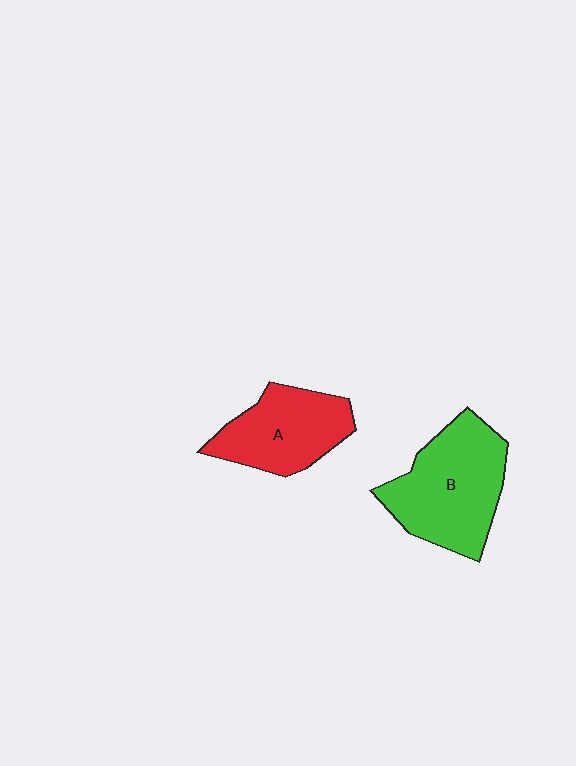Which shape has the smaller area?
Shape A (red).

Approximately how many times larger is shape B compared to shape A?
Approximately 1.3 times.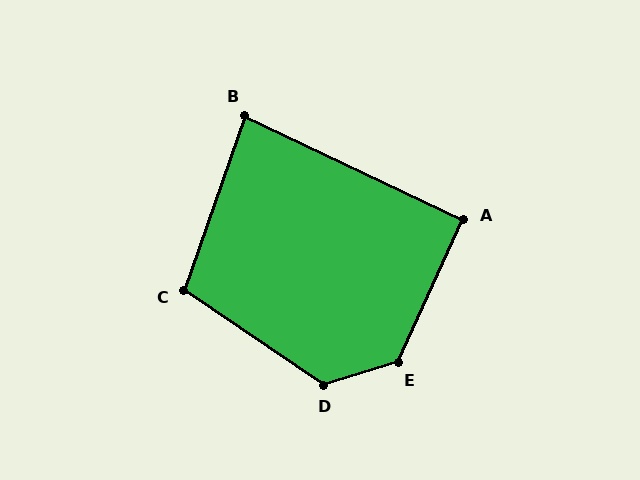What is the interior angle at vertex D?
Approximately 129 degrees (obtuse).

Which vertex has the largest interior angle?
E, at approximately 132 degrees.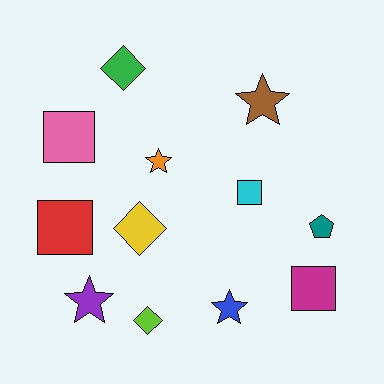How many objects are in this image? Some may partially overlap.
There are 12 objects.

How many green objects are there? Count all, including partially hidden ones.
There is 1 green object.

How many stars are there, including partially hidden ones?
There are 4 stars.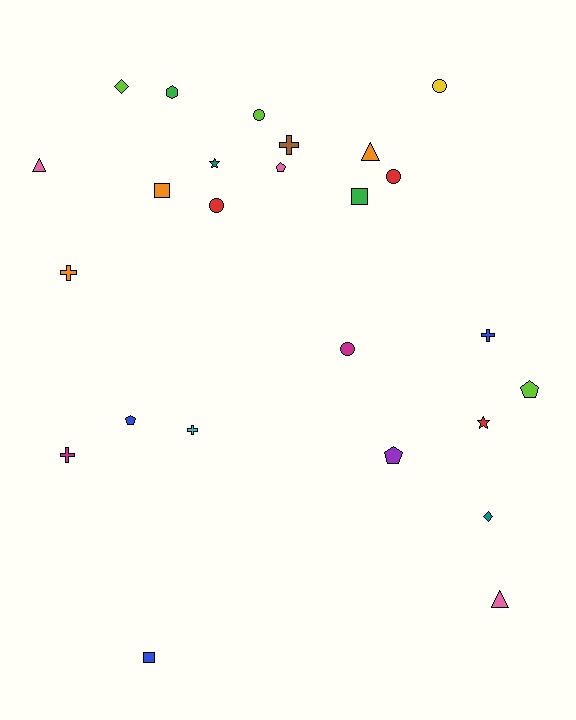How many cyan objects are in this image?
There is 1 cyan object.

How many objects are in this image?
There are 25 objects.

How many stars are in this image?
There are 2 stars.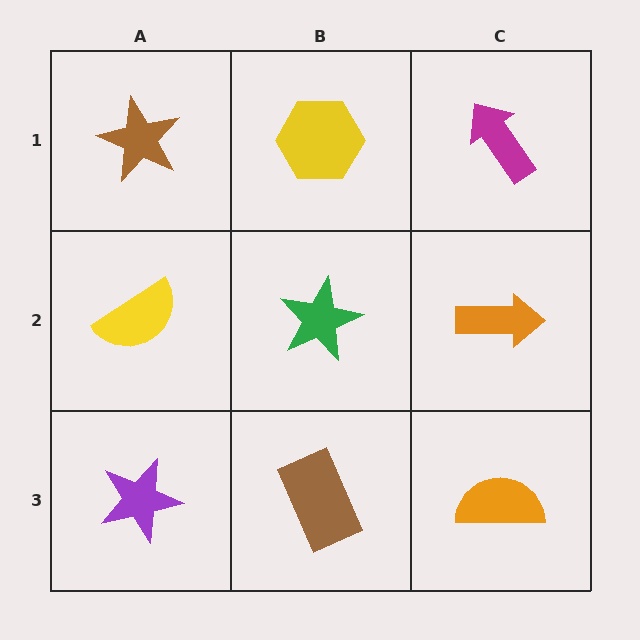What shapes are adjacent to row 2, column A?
A brown star (row 1, column A), a purple star (row 3, column A), a green star (row 2, column B).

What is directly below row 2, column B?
A brown rectangle.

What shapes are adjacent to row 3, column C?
An orange arrow (row 2, column C), a brown rectangle (row 3, column B).